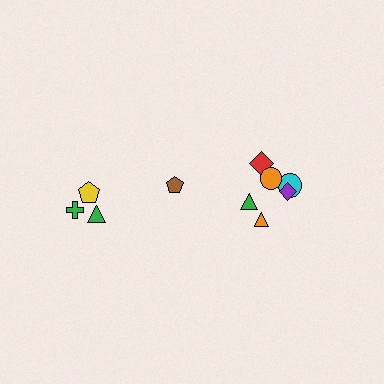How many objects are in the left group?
There are 4 objects.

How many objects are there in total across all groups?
There are 10 objects.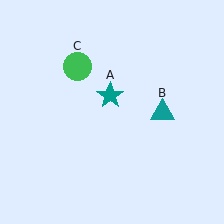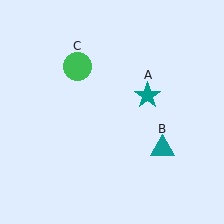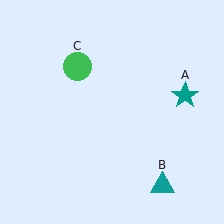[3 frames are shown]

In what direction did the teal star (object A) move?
The teal star (object A) moved right.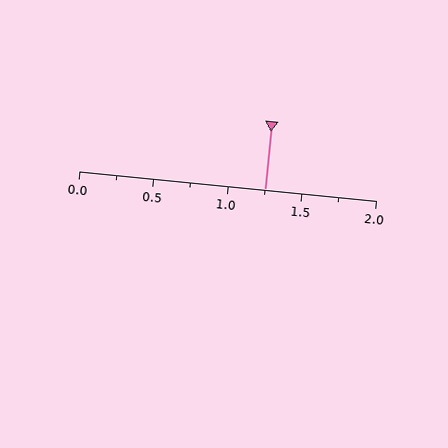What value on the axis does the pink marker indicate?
The marker indicates approximately 1.25.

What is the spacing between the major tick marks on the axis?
The major ticks are spaced 0.5 apart.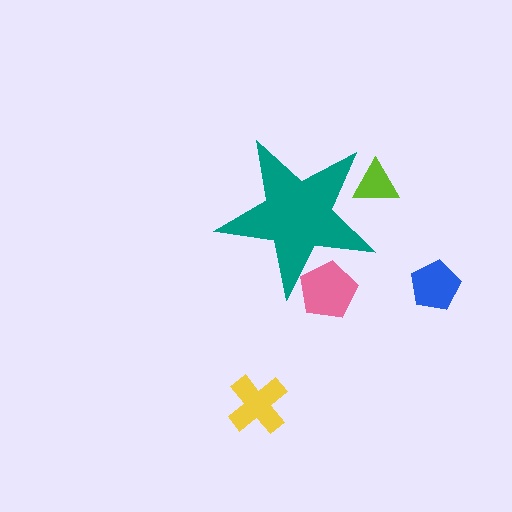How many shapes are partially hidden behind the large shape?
2 shapes are partially hidden.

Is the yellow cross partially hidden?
No, the yellow cross is fully visible.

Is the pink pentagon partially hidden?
Yes, the pink pentagon is partially hidden behind the teal star.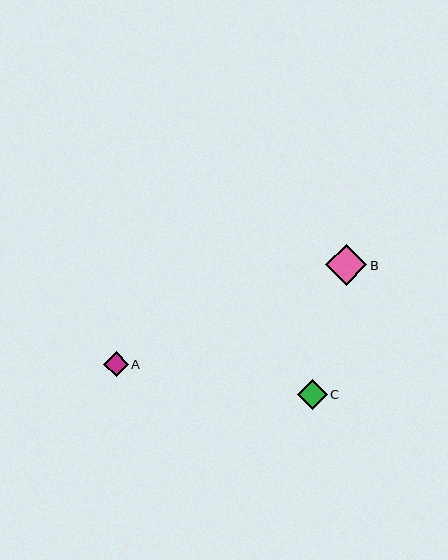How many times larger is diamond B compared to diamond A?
Diamond B is approximately 1.7 times the size of diamond A.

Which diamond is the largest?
Diamond B is the largest with a size of approximately 41 pixels.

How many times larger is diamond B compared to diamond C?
Diamond B is approximately 1.4 times the size of diamond C.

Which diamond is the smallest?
Diamond A is the smallest with a size of approximately 25 pixels.